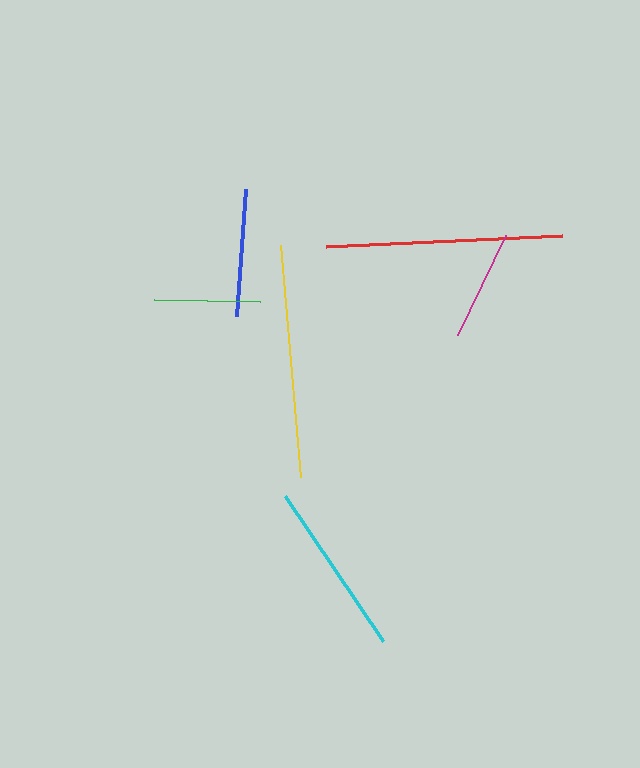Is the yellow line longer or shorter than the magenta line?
The yellow line is longer than the magenta line.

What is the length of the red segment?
The red segment is approximately 236 pixels long.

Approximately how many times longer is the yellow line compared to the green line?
The yellow line is approximately 2.2 times the length of the green line.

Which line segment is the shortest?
The green line is the shortest at approximately 107 pixels.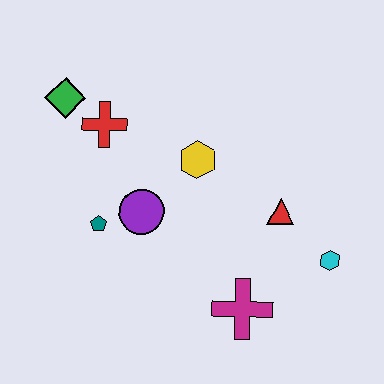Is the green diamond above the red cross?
Yes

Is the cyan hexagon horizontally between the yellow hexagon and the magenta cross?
No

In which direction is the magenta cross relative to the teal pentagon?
The magenta cross is to the right of the teal pentagon.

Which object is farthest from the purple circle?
The cyan hexagon is farthest from the purple circle.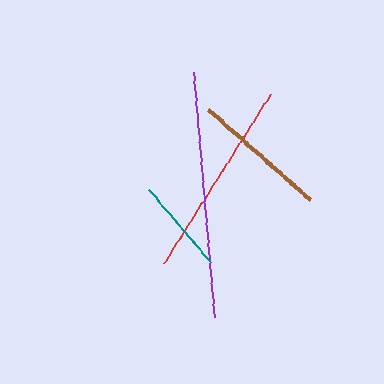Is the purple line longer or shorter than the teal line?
The purple line is longer than the teal line.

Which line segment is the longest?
The purple line is the longest at approximately 246 pixels.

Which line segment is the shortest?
The teal line is the shortest at approximately 93 pixels.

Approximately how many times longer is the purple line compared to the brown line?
The purple line is approximately 1.8 times the length of the brown line.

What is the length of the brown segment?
The brown segment is approximately 136 pixels long.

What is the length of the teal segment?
The teal segment is approximately 93 pixels long.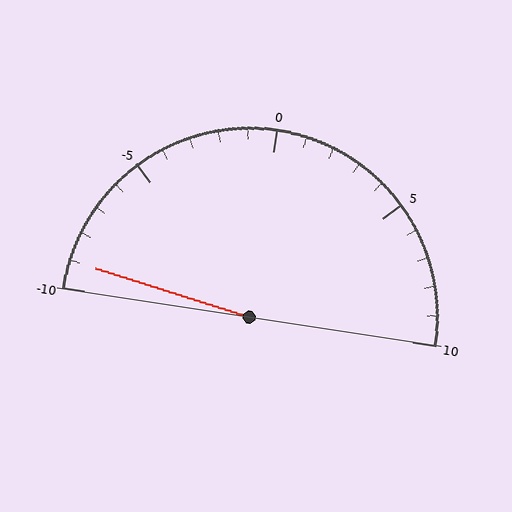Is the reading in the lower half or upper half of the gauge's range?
The reading is in the lower half of the range (-10 to 10).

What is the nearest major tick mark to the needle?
The nearest major tick mark is -10.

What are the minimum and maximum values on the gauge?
The gauge ranges from -10 to 10.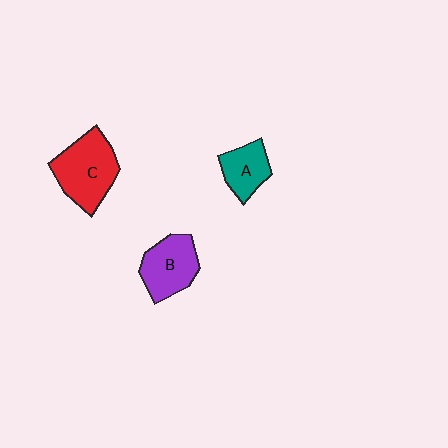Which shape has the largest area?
Shape C (red).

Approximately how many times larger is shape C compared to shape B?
Approximately 1.3 times.